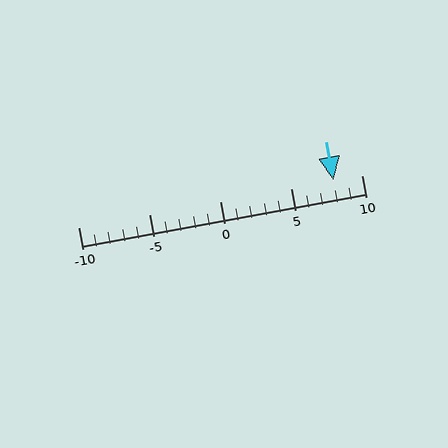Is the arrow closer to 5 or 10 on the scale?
The arrow is closer to 10.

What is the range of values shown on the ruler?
The ruler shows values from -10 to 10.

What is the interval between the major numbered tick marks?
The major tick marks are spaced 5 units apart.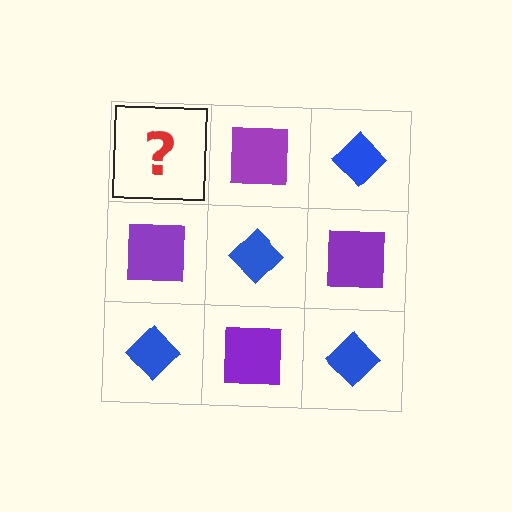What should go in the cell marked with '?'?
The missing cell should contain a blue diamond.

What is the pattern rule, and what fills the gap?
The rule is that it alternates blue diamond and purple square in a checkerboard pattern. The gap should be filled with a blue diamond.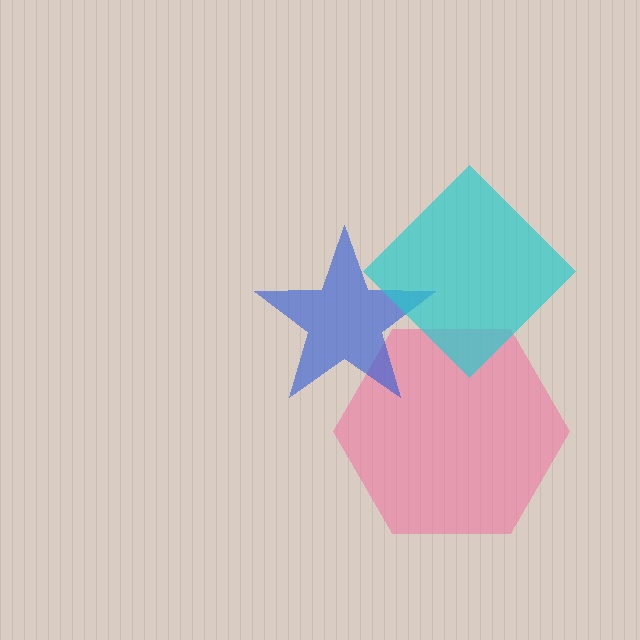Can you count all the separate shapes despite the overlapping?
Yes, there are 3 separate shapes.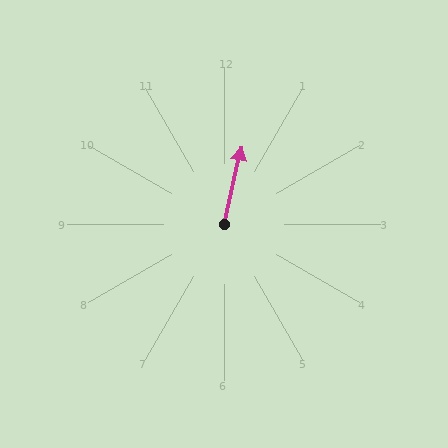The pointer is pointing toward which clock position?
Roughly 12 o'clock.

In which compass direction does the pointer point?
North.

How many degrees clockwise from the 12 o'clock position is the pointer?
Approximately 13 degrees.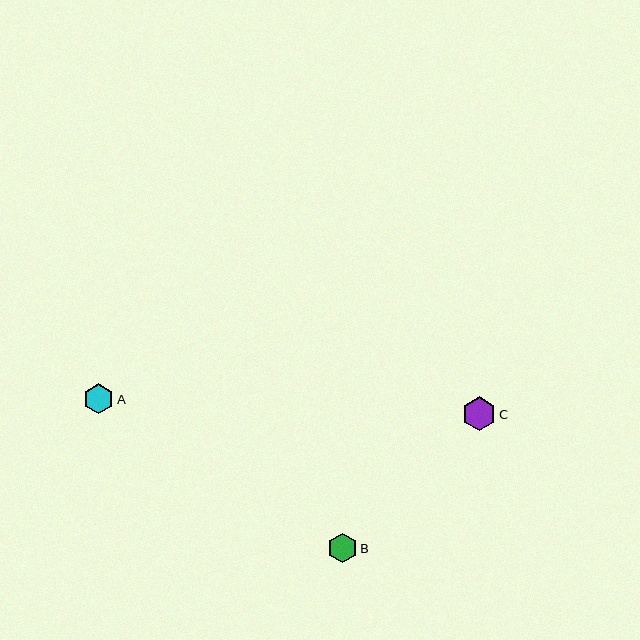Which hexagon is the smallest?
Hexagon B is the smallest with a size of approximately 29 pixels.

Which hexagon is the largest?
Hexagon C is the largest with a size of approximately 34 pixels.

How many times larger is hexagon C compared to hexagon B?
Hexagon C is approximately 1.1 times the size of hexagon B.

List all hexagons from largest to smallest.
From largest to smallest: C, A, B.